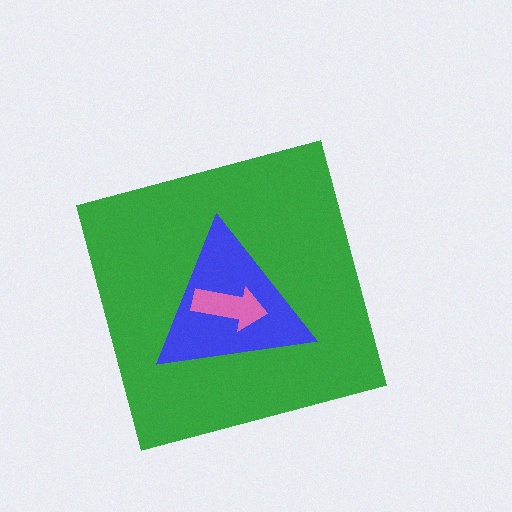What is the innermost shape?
The pink arrow.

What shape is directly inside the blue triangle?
The pink arrow.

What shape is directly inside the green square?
The blue triangle.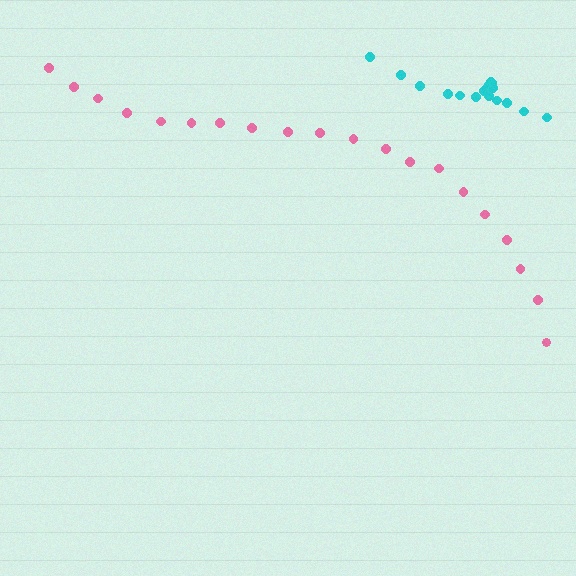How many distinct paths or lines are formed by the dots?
There are 2 distinct paths.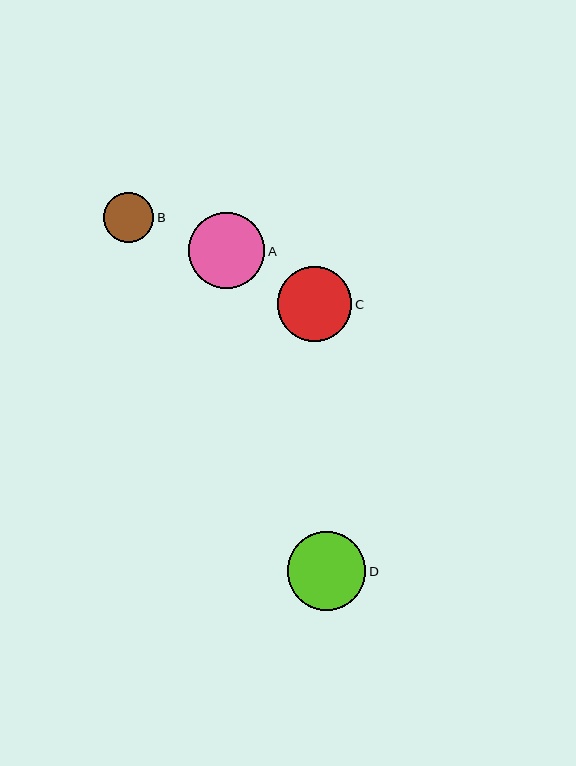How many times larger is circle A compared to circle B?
Circle A is approximately 1.5 times the size of circle B.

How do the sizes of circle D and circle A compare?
Circle D and circle A are approximately the same size.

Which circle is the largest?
Circle D is the largest with a size of approximately 79 pixels.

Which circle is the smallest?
Circle B is the smallest with a size of approximately 50 pixels.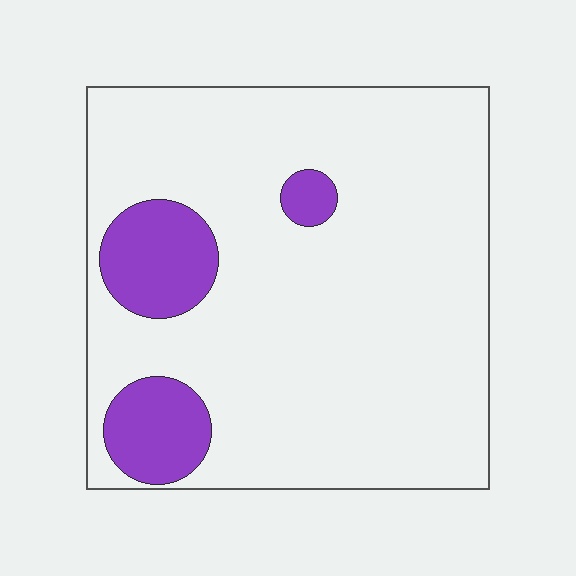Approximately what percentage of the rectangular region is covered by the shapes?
Approximately 15%.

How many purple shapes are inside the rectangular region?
3.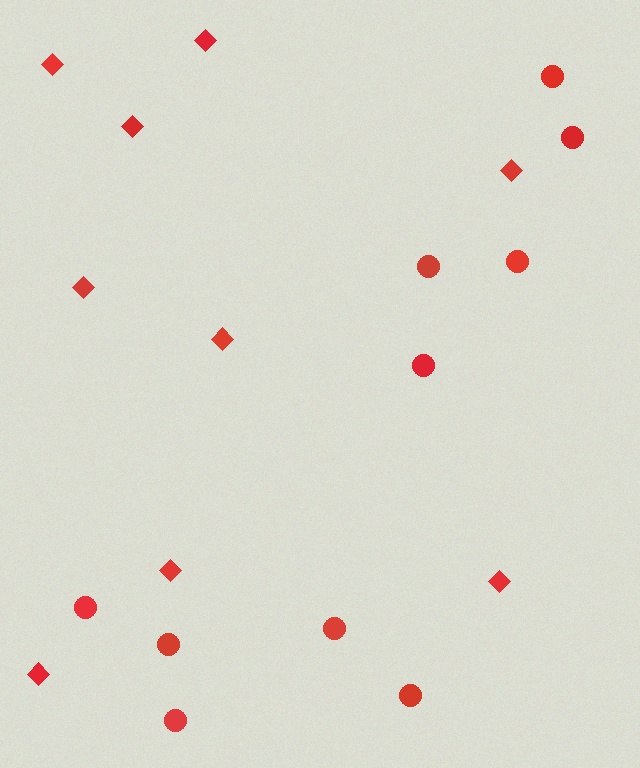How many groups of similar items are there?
There are 2 groups: one group of diamonds (9) and one group of circles (10).